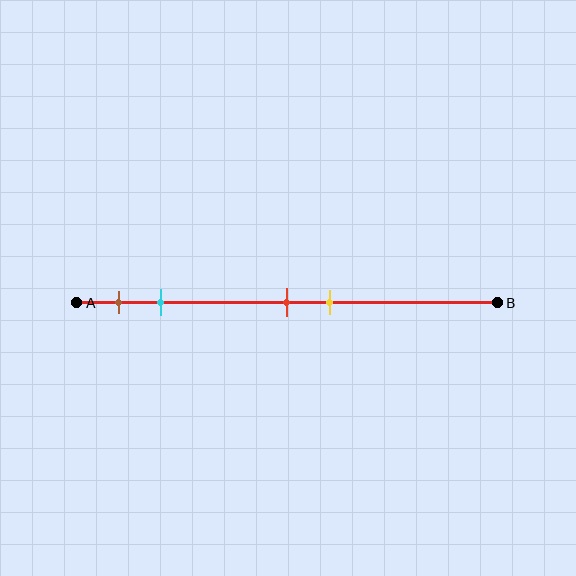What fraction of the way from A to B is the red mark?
The red mark is approximately 50% (0.5) of the way from A to B.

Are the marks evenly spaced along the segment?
No, the marks are not evenly spaced.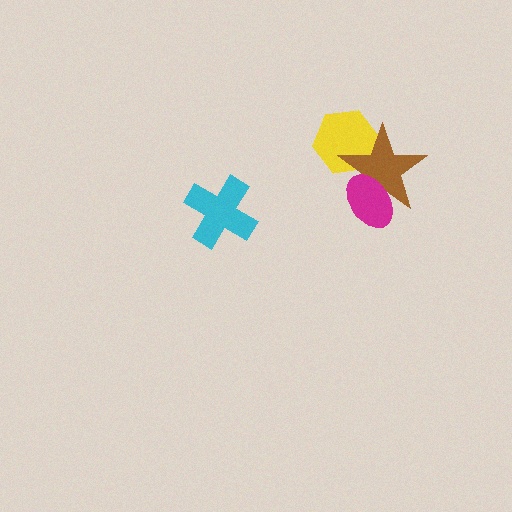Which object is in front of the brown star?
The magenta ellipse is in front of the brown star.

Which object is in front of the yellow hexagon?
The brown star is in front of the yellow hexagon.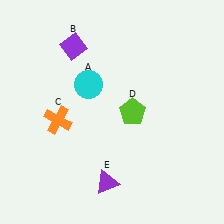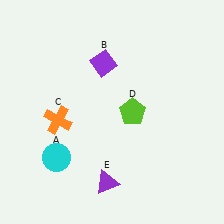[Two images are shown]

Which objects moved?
The objects that moved are: the cyan circle (A), the purple diamond (B).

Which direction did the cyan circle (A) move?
The cyan circle (A) moved down.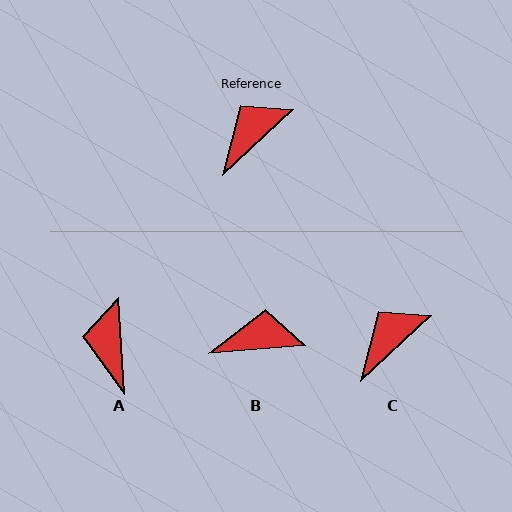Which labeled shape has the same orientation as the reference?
C.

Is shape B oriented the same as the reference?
No, it is off by about 38 degrees.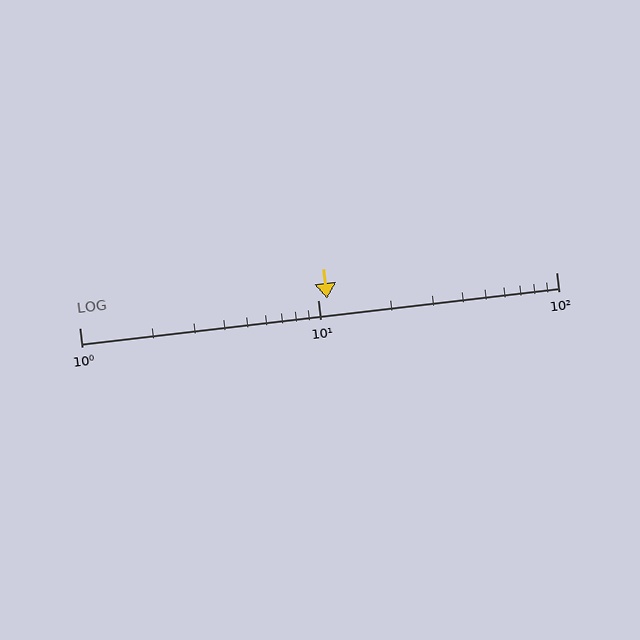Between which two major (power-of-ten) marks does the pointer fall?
The pointer is between 10 and 100.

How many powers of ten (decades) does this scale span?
The scale spans 2 decades, from 1 to 100.